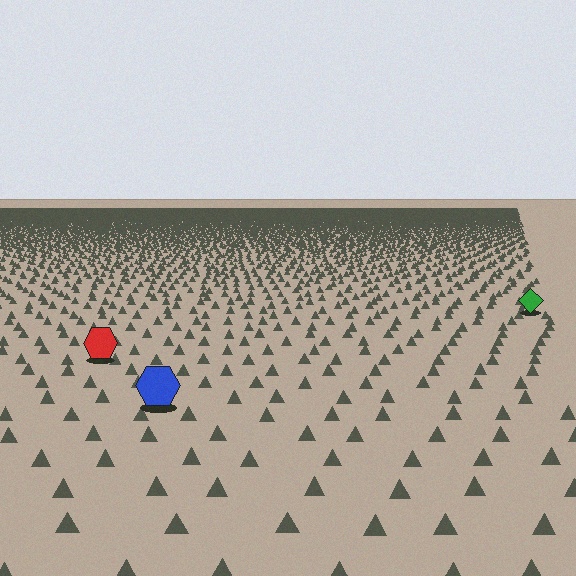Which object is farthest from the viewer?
The green diamond is farthest from the viewer. It appears smaller and the ground texture around it is denser.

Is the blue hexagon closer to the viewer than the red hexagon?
Yes. The blue hexagon is closer — you can tell from the texture gradient: the ground texture is coarser near it.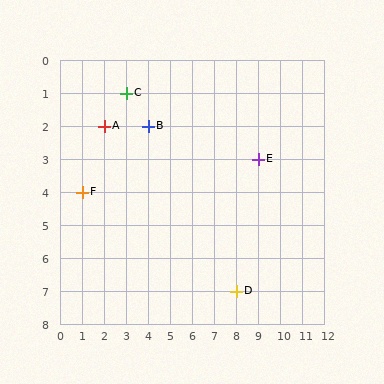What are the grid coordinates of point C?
Point C is at grid coordinates (3, 1).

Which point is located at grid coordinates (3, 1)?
Point C is at (3, 1).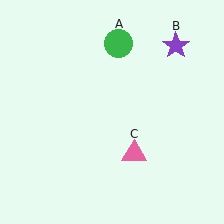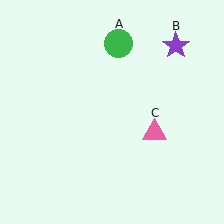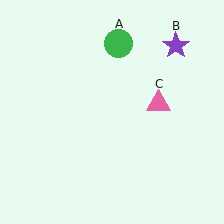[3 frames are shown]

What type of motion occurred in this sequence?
The pink triangle (object C) rotated counterclockwise around the center of the scene.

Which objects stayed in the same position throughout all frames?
Green circle (object A) and purple star (object B) remained stationary.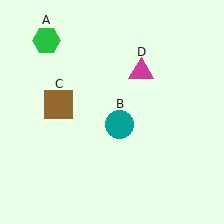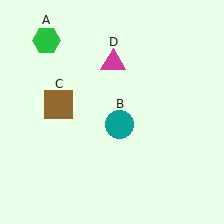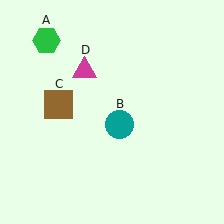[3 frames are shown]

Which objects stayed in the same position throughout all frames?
Green hexagon (object A) and teal circle (object B) and brown square (object C) remained stationary.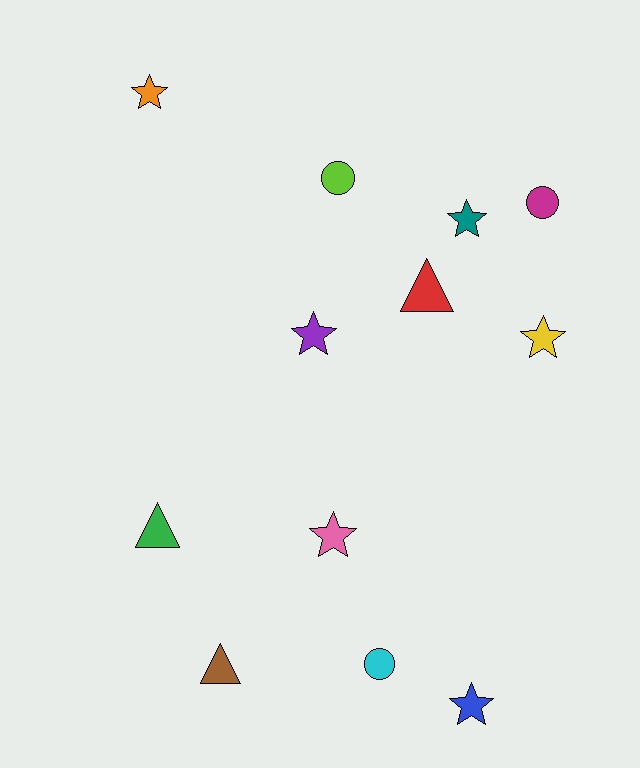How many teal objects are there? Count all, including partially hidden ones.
There is 1 teal object.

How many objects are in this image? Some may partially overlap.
There are 12 objects.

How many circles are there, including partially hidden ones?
There are 3 circles.